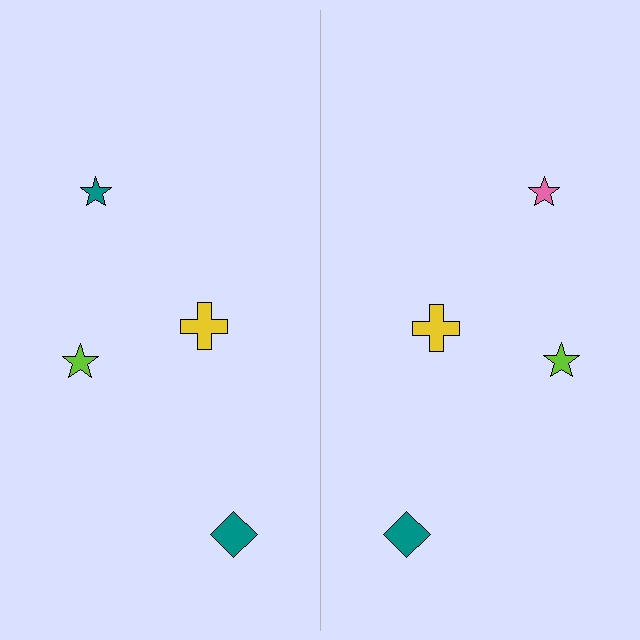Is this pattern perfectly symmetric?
No, the pattern is not perfectly symmetric. The pink star on the right side breaks the symmetry — its mirror counterpart is teal.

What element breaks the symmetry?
The pink star on the right side breaks the symmetry — its mirror counterpart is teal.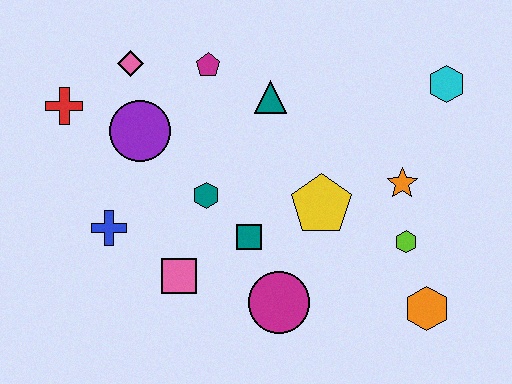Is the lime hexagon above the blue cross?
No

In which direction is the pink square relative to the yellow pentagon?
The pink square is to the left of the yellow pentagon.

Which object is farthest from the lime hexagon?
The red cross is farthest from the lime hexagon.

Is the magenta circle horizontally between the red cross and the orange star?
Yes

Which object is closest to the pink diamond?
The purple circle is closest to the pink diamond.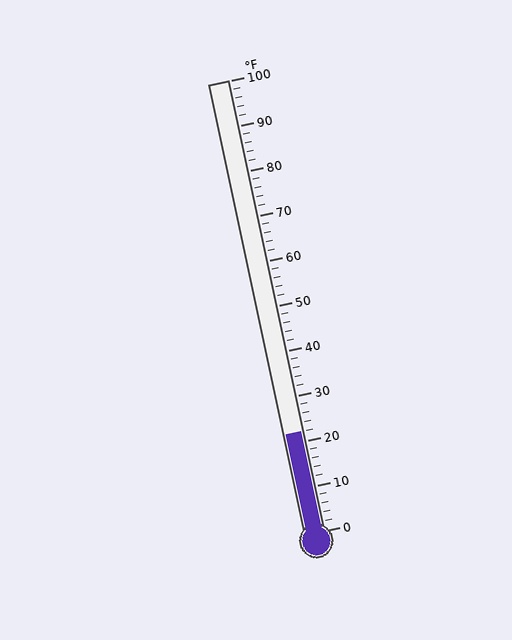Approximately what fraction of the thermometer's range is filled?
The thermometer is filled to approximately 20% of its range.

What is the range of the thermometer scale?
The thermometer scale ranges from 0°F to 100°F.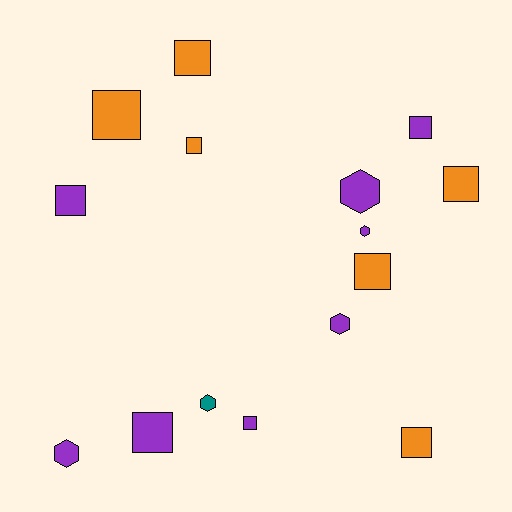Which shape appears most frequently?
Square, with 10 objects.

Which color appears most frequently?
Purple, with 8 objects.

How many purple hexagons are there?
There are 4 purple hexagons.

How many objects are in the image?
There are 15 objects.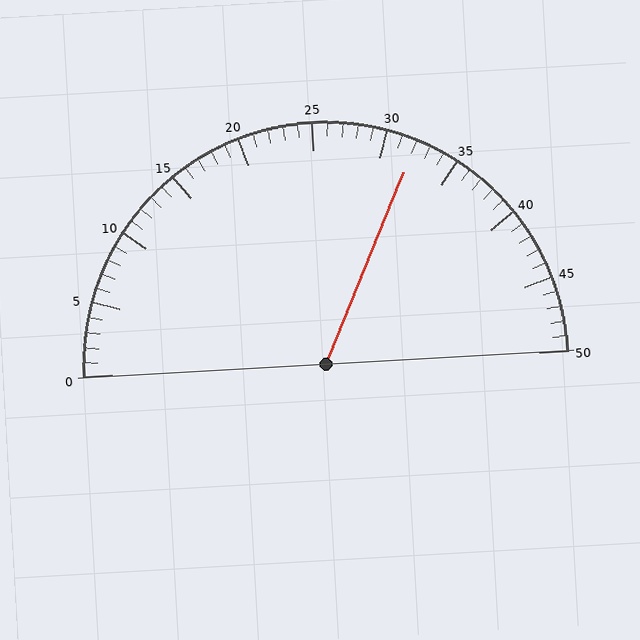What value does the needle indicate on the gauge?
The needle indicates approximately 32.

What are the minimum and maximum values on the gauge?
The gauge ranges from 0 to 50.